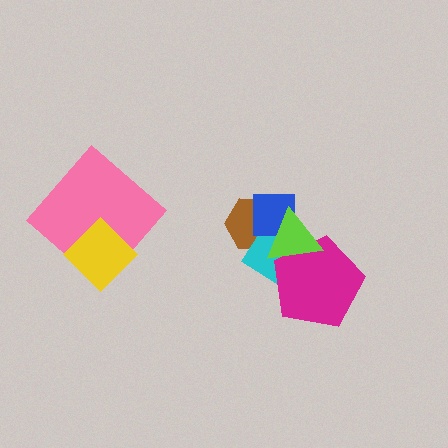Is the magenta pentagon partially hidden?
Yes, it is partially covered by another shape.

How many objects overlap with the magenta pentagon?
2 objects overlap with the magenta pentagon.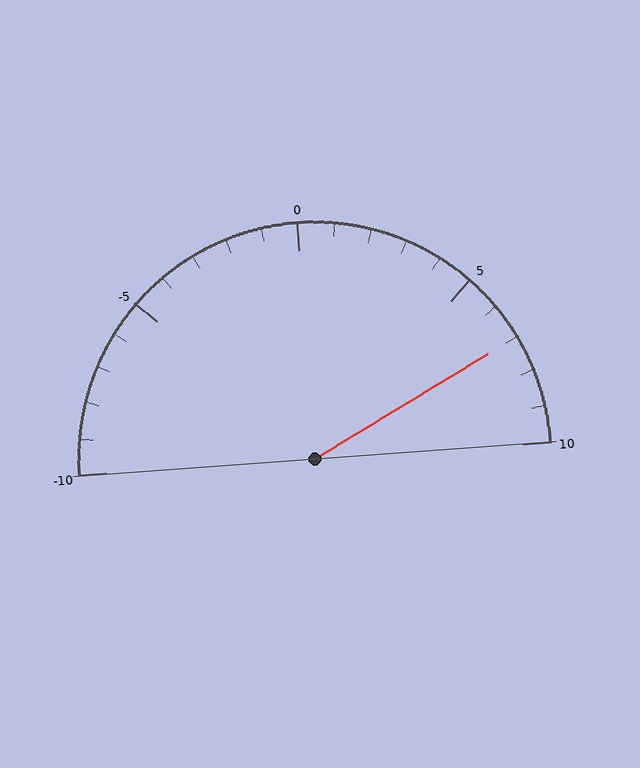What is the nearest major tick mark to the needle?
The nearest major tick mark is 5.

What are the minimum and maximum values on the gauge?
The gauge ranges from -10 to 10.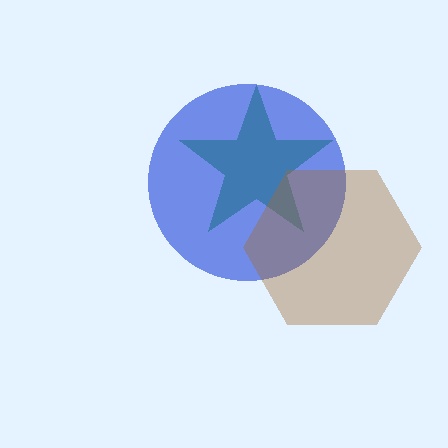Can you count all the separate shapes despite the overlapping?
Yes, there are 3 separate shapes.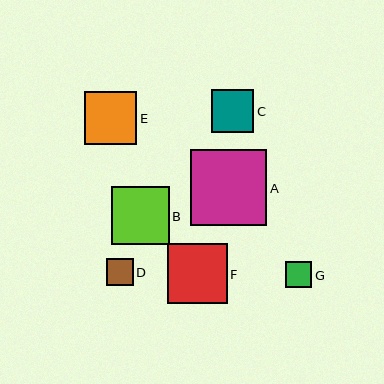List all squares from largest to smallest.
From largest to smallest: A, F, B, E, C, D, G.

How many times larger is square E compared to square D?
Square E is approximately 1.9 times the size of square D.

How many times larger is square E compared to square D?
Square E is approximately 1.9 times the size of square D.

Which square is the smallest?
Square G is the smallest with a size of approximately 26 pixels.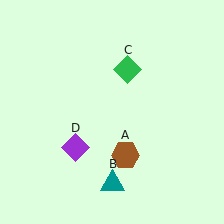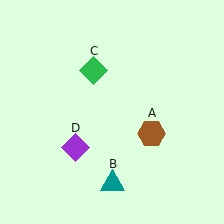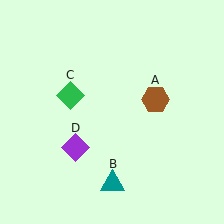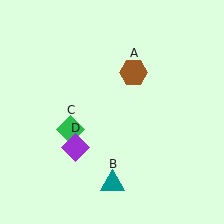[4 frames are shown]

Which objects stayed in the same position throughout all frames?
Teal triangle (object B) and purple diamond (object D) remained stationary.